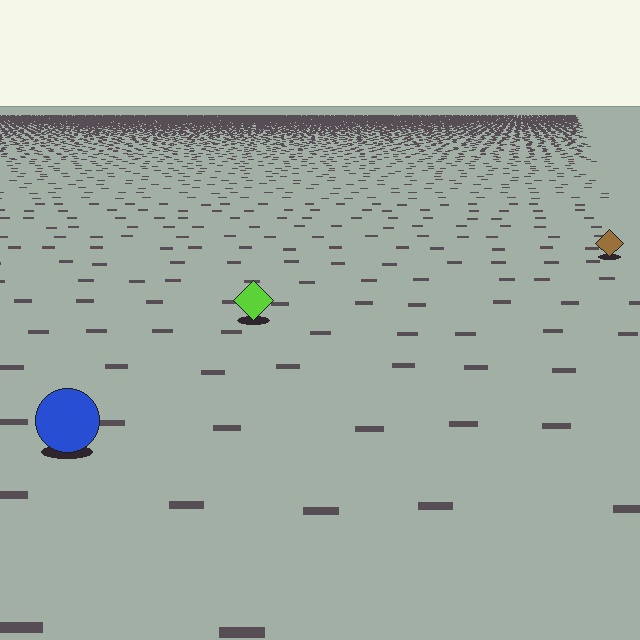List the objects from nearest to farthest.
From nearest to farthest: the blue circle, the lime diamond, the brown diamond.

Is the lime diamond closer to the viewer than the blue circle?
No. The blue circle is closer — you can tell from the texture gradient: the ground texture is coarser near it.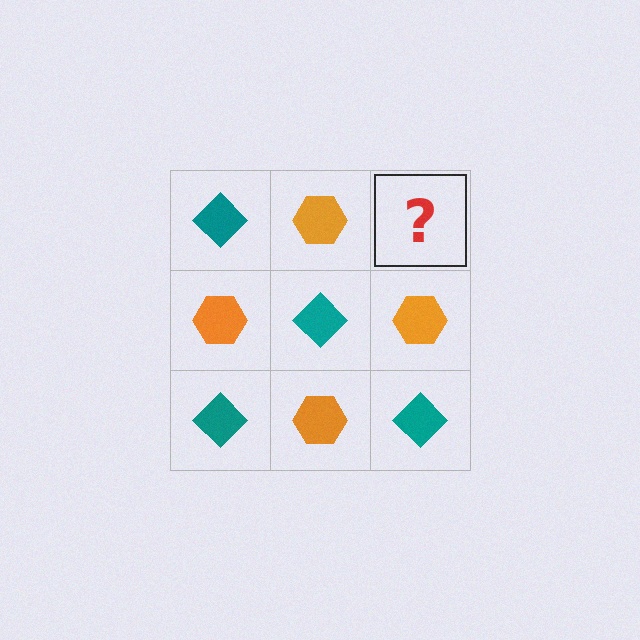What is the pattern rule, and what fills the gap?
The rule is that it alternates teal diamond and orange hexagon in a checkerboard pattern. The gap should be filled with a teal diamond.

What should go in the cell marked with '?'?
The missing cell should contain a teal diamond.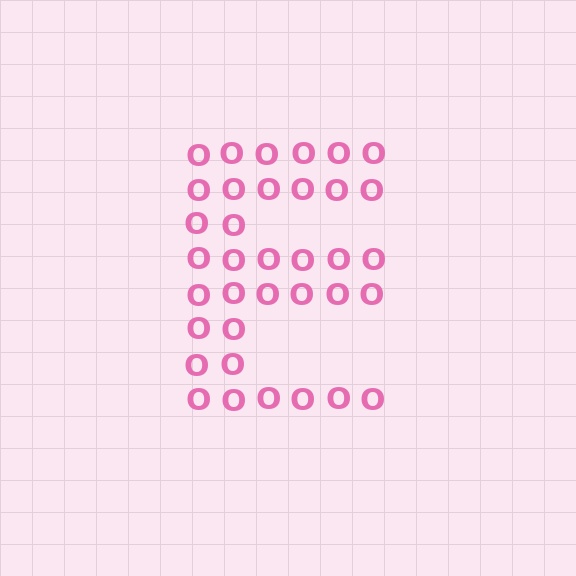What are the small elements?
The small elements are letter O's.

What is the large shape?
The large shape is the letter E.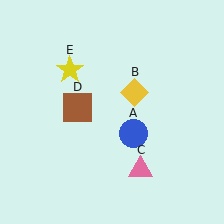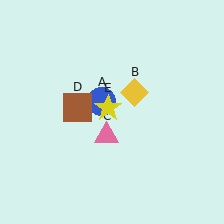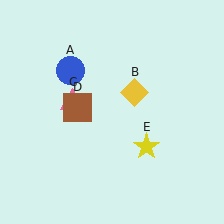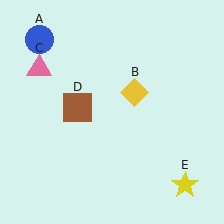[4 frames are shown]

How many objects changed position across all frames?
3 objects changed position: blue circle (object A), pink triangle (object C), yellow star (object E).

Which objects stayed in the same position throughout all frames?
Yellow diamond (object B) and brown square (object D) remained stationary.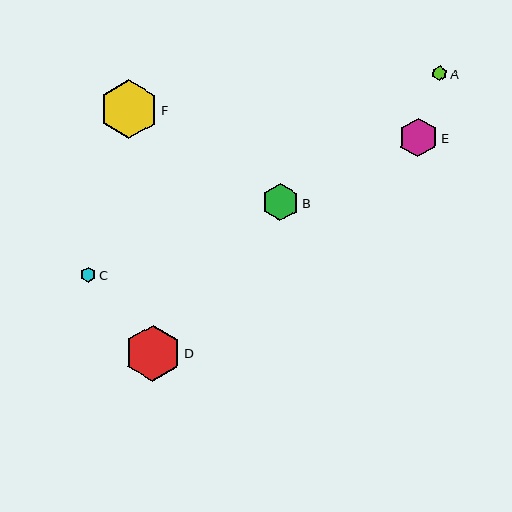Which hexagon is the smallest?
Hexagon A is the smallest with a size of approximately 15 pixels.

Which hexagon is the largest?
Hexagon F is the largest with a size of approximately 59 pixels.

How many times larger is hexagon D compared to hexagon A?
Hexagon D is approximately 3.7 times the size of hexagon A.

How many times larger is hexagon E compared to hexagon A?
Hexagon E is approximately 2.5 times the size of hexagon A.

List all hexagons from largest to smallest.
From largest to smallest: F, D, E, B, C, A.